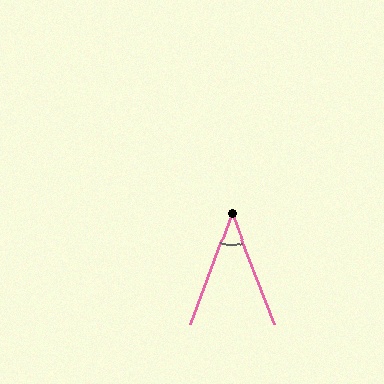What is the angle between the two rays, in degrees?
Approximately 42 degrees.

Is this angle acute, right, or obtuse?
It is acute.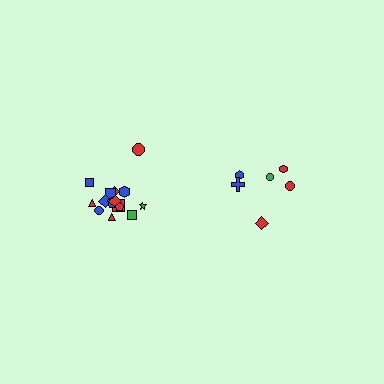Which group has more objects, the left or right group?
The left group.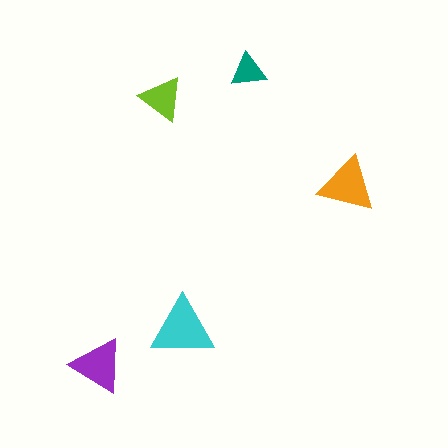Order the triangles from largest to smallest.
the cyan one, the orange one, the purple one, the lime one, the teal one.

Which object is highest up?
The teal triangle is topmost.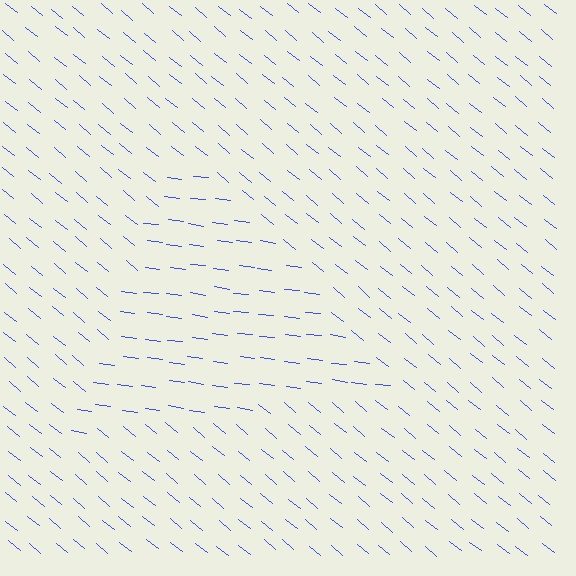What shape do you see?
I see a triangle.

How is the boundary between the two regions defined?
The boundary is defined purely by a change in line orientation (approximately 32 degrees difference). All lines are the same color and thickness.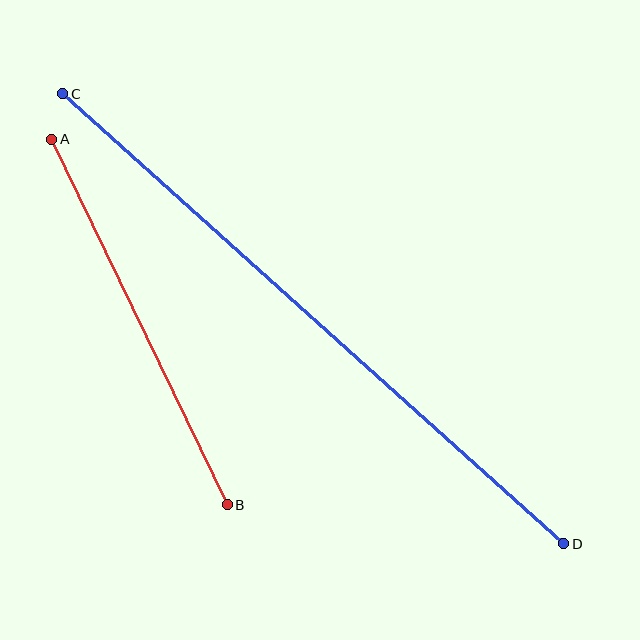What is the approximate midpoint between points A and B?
The midpoint is at approximately (140, 322) pixels.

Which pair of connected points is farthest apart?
Points C and D are farthest apart.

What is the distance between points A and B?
The distance is approximately 405 pixels.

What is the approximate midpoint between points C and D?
The midpoint is at approximately (313, 319) pixels.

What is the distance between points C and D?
The distance is approximately 673 pixels.